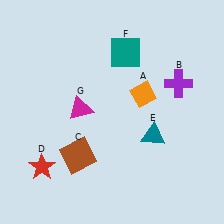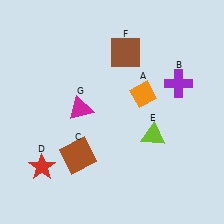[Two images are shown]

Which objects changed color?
E changed from teal to lime. F changed from teal to brown.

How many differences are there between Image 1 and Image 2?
There are 2 differences between the two images.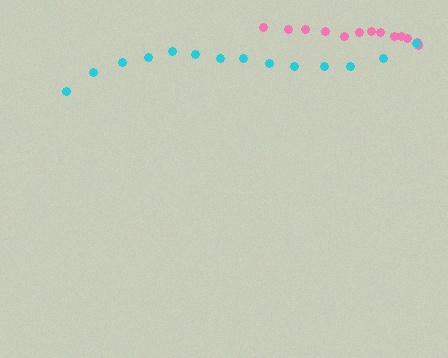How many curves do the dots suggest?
There are 2 distinct paths.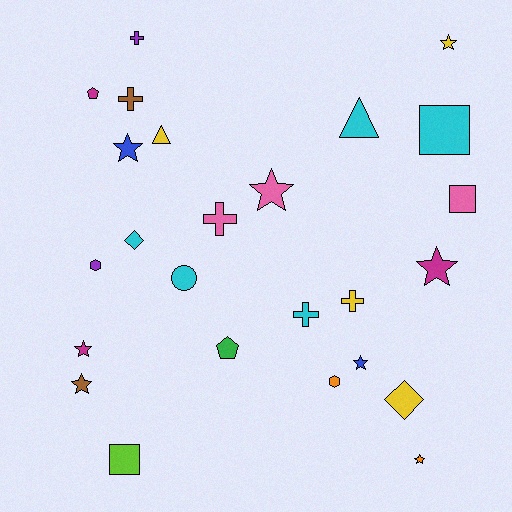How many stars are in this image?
There are 8 stars.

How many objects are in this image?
There are 25 objects.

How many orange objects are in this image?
There are 2 orange objects.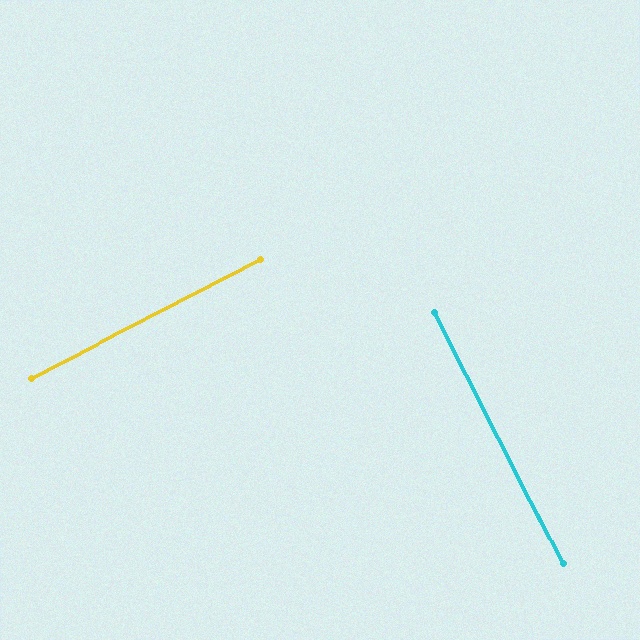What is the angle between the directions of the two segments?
Approximately 90 degrees.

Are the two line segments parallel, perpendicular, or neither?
Perpendicular — they meet at approximately 90°.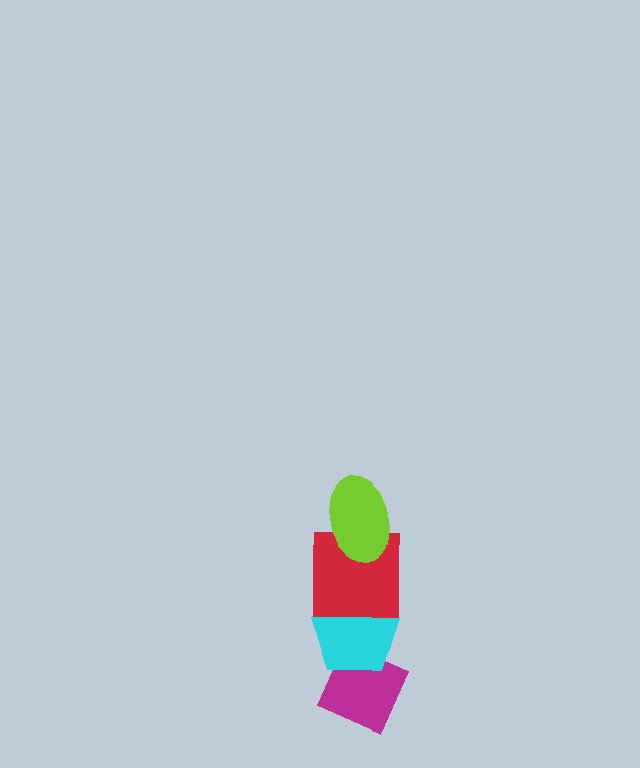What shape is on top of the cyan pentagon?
The red square is on top of the cyan pentagon.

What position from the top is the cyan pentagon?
The cyan pentagon is 3rd from the top.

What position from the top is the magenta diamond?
The magenta diamond is 4th from the top.